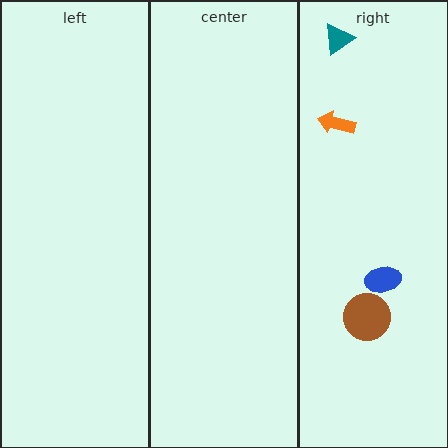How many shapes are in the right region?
4.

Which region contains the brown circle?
The right region.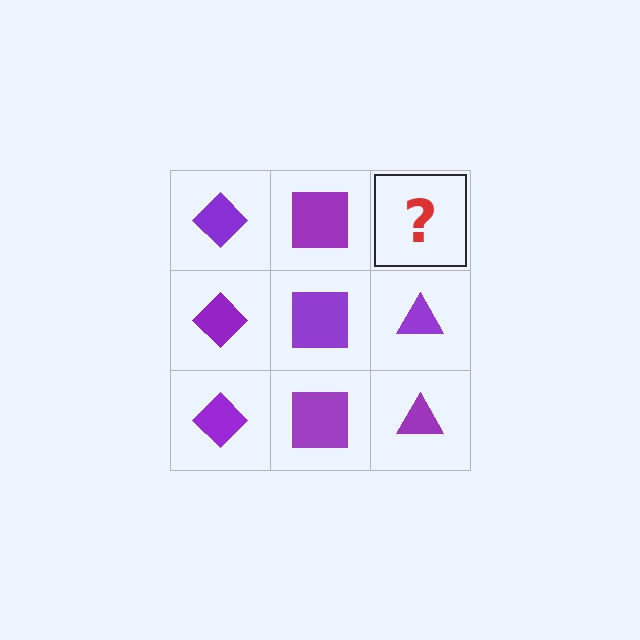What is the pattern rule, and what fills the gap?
The rule is that each column has a consistent shape. The gap should be filled with a purple triangle.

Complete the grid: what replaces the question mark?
The question mark should be replaced with a purple triangle.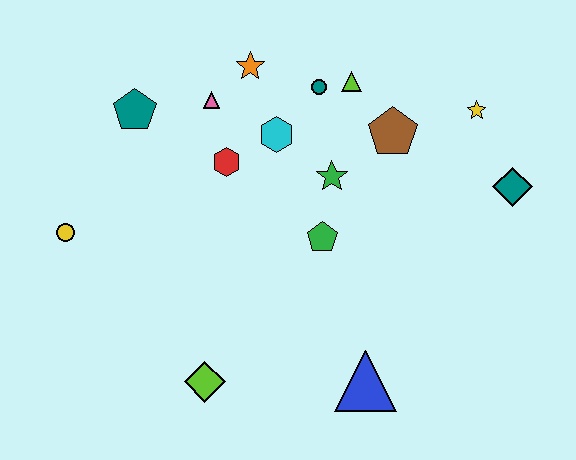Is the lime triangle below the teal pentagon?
No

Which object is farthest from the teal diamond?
The yellow circle is farthest from the teal diamond.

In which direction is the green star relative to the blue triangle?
The green star is above the blue triangle.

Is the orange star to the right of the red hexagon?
Yes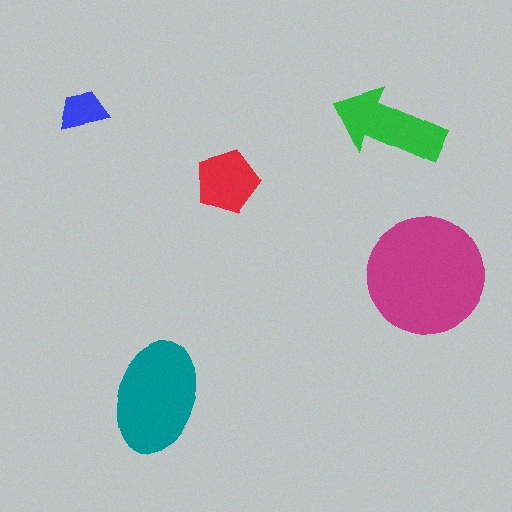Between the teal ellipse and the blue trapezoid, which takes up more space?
The teal ellipse.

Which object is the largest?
The magenta circle.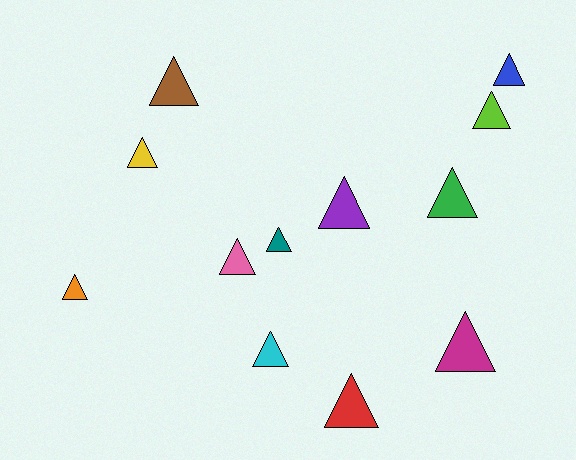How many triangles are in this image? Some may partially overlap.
There are 12 triangles.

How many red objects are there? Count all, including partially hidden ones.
There is 1 red object.